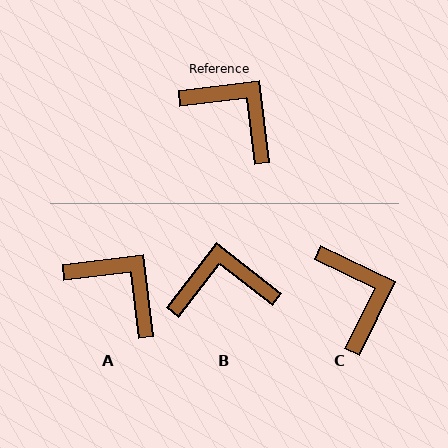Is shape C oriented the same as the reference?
No, it is off by about 33 degrees.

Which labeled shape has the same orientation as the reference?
A.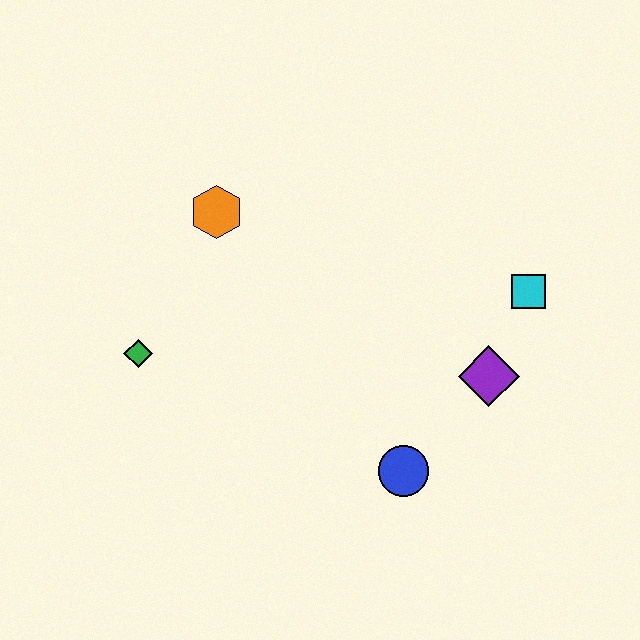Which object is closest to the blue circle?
The purple diamond is closest to the blue circle.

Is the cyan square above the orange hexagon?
No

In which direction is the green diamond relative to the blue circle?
The green diamond is to the left of the blue circle.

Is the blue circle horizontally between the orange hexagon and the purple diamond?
Yes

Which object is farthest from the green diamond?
The cyan square is farthest from the green diamond.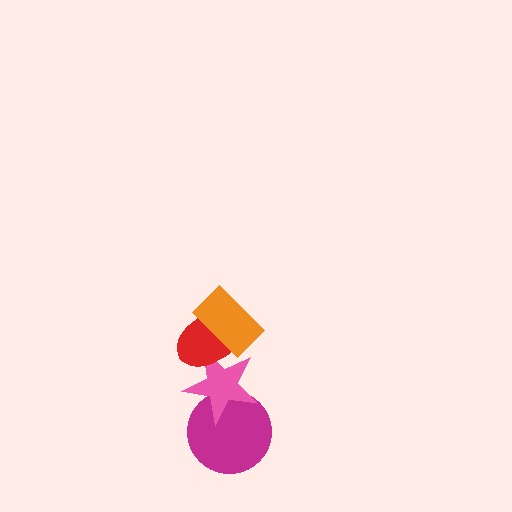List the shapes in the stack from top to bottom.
From top to bottom: the orange rectangle, the red ellipse, the pink star, the magenta circle.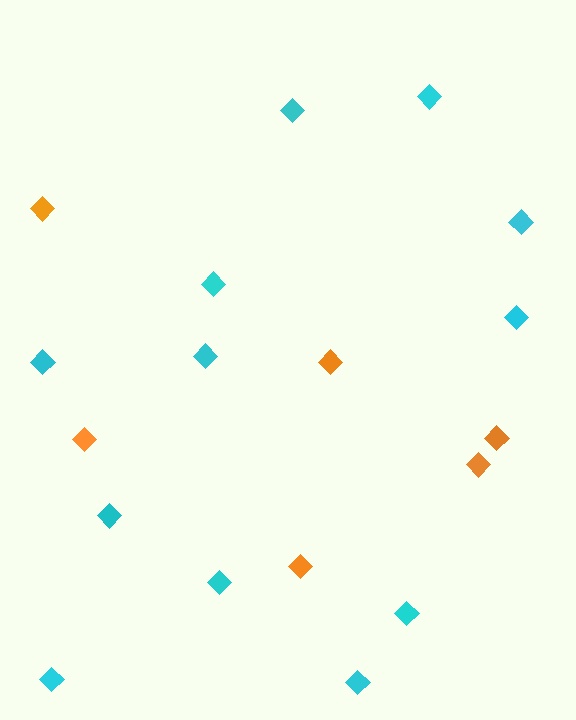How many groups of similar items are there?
There are 2 groups: one group of cyan diamonds (12) and one group of orange diamonds (6).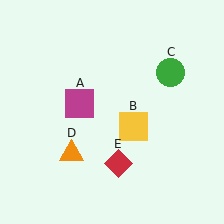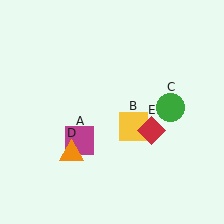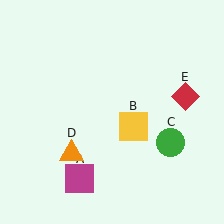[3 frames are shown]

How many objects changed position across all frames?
3 objects changed position: magenta square (object A), green circle (object C), red diamond (object E).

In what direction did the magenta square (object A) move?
The magenta square (object A) moved down.